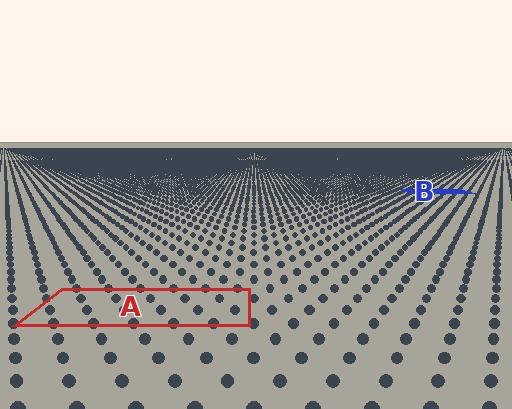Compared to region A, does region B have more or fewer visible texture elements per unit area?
Region B has more texture elements per unit area — they are packed more densely because it is farther away.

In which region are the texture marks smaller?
The texture marks are smaller in region B, because it is farther away.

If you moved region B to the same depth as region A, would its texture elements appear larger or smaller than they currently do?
They would appear larger. At a closer depth, the same texture elements are projected at a bigger on-screen size.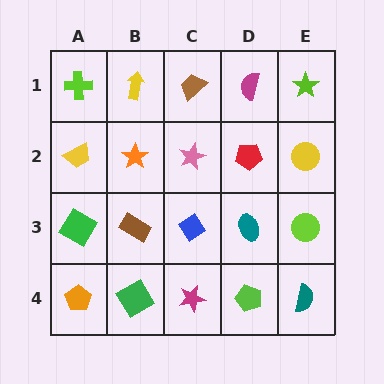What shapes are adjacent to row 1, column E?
A yellow circle (row 2, column E), a magenta semicircle (row 1, column D).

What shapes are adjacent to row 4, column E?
A lime circle (row 3, column E), a lime pentagon (row 4, column D).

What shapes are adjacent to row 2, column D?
A magenta semicircle (row 1, column D), a teal ellipse (row 3, column D), a pink star (row 2, column C), a yellow circle (row 2, column E).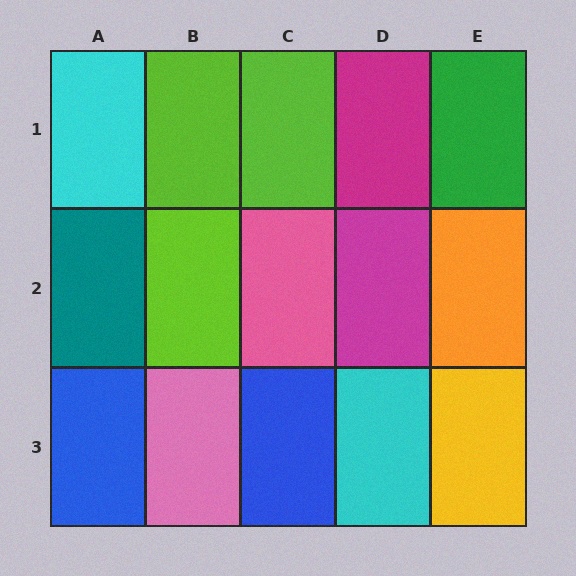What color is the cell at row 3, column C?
Blue.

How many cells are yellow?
1 cell is yellow.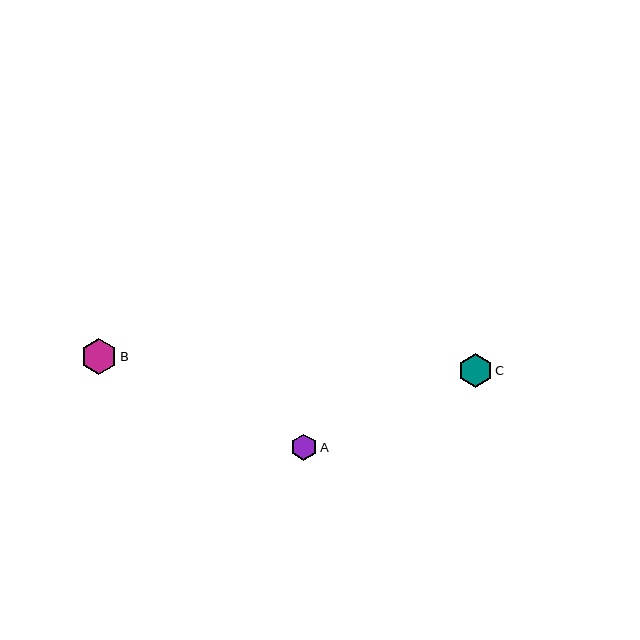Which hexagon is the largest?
Hexagon B is the largest with a size of approximately 36 pixels.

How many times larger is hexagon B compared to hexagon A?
Hexagon B is approximately 1.4 times the size of hexagon A.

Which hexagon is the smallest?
Hexagon A is the smallest with a size of approximately 26 pixels.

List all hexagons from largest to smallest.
From largest to smallest: B, C, A.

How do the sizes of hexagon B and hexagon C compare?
Hexagon B and hexagon C are approximately the same size.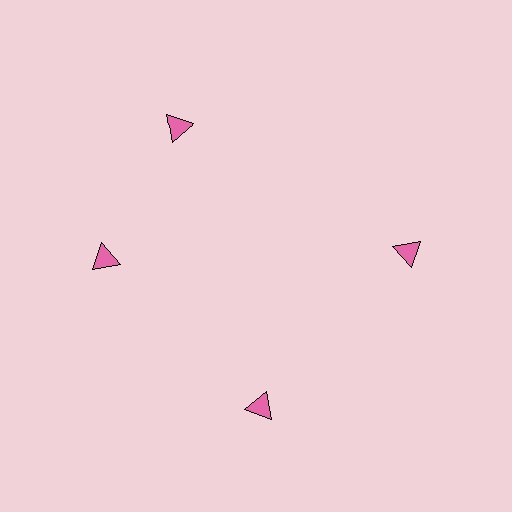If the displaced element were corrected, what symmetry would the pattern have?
It would have 4-fold rotational symmetry — the pattern would map onto itself every 90 degrees.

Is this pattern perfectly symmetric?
No. The 4 pink triangles are arranged in a ring, but one element near the 12 o'clock position is rotated out of alignment along the ring, breaking the 4-fold rotational symmetry.